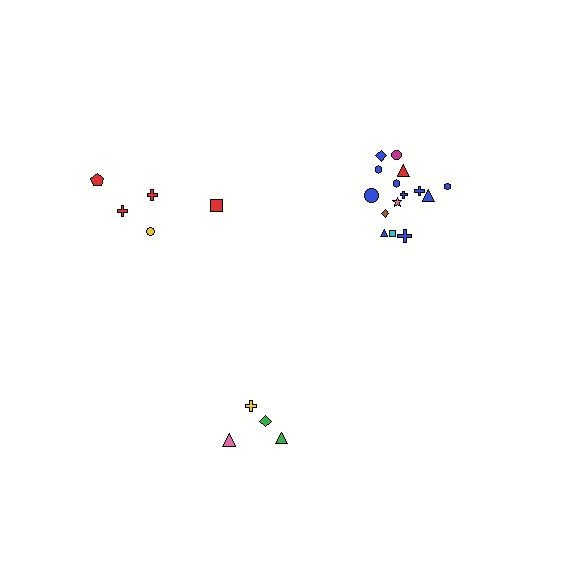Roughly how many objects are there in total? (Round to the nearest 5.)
Roughly 25 objects in total.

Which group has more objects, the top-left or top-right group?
The top-right group.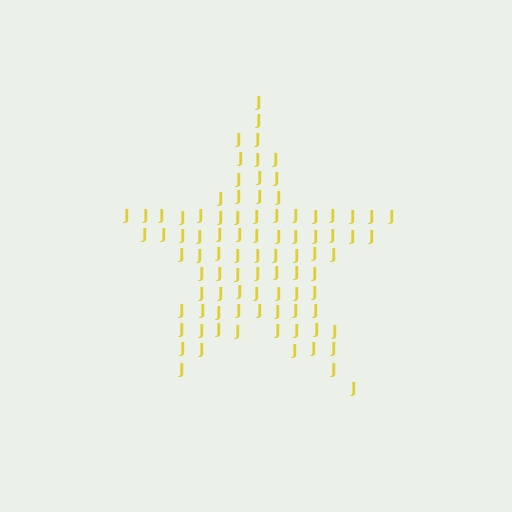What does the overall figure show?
The overall figure shows a star.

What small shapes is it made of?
It is made of small letter J's.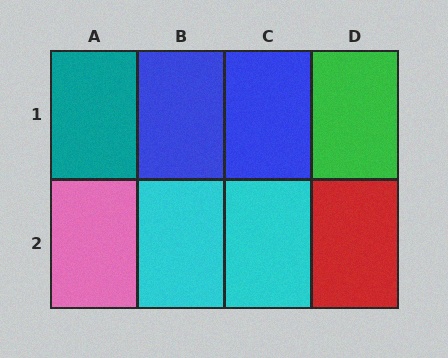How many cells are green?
1 cell is green.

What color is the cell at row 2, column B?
Cyan.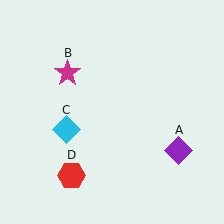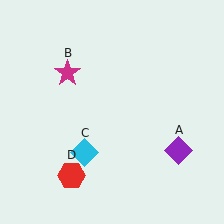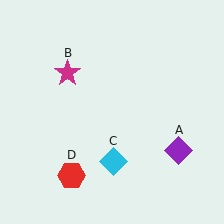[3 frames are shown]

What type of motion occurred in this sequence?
The cyan diamond (object C) rotated counterclockwise around the center of the scene.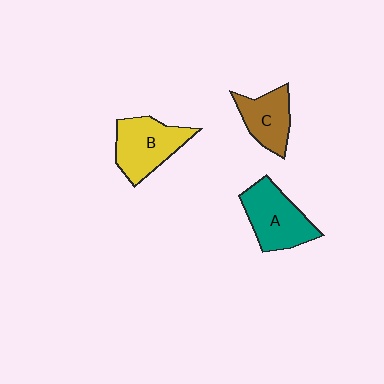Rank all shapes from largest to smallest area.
From largest to smallest: A (teal), B (yellow), C (brown).